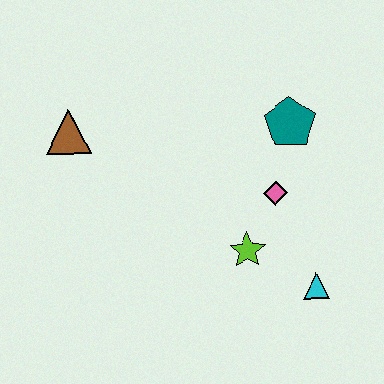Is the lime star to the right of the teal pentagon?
No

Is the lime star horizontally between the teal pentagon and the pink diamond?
No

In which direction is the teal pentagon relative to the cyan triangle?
The teal pentagon is above the cyan triangle.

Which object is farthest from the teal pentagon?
The brown triangle is farthest from the teal pentagon.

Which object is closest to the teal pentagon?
The pink diamond is closest to the teal pentagon.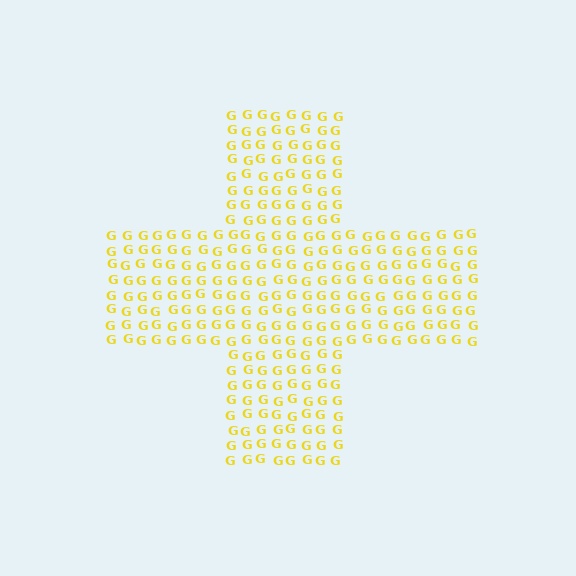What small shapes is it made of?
It is made of small letter G's.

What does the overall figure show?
The overall figure shows a cross.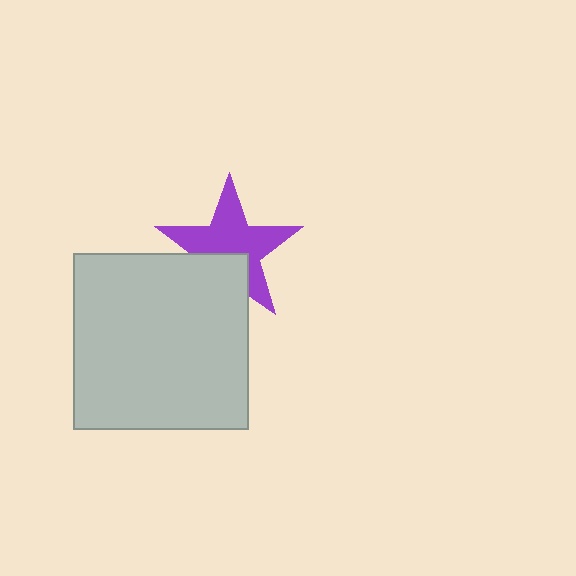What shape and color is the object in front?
The object in front is a light gray square.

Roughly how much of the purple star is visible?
Most of it is visible (roughly 69%).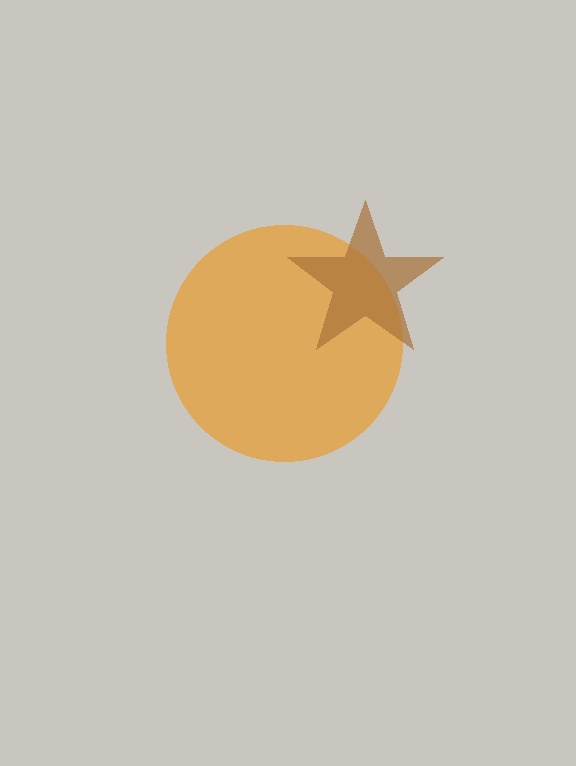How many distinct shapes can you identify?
There are 2 distinct shapes: an orange circle, a brown star.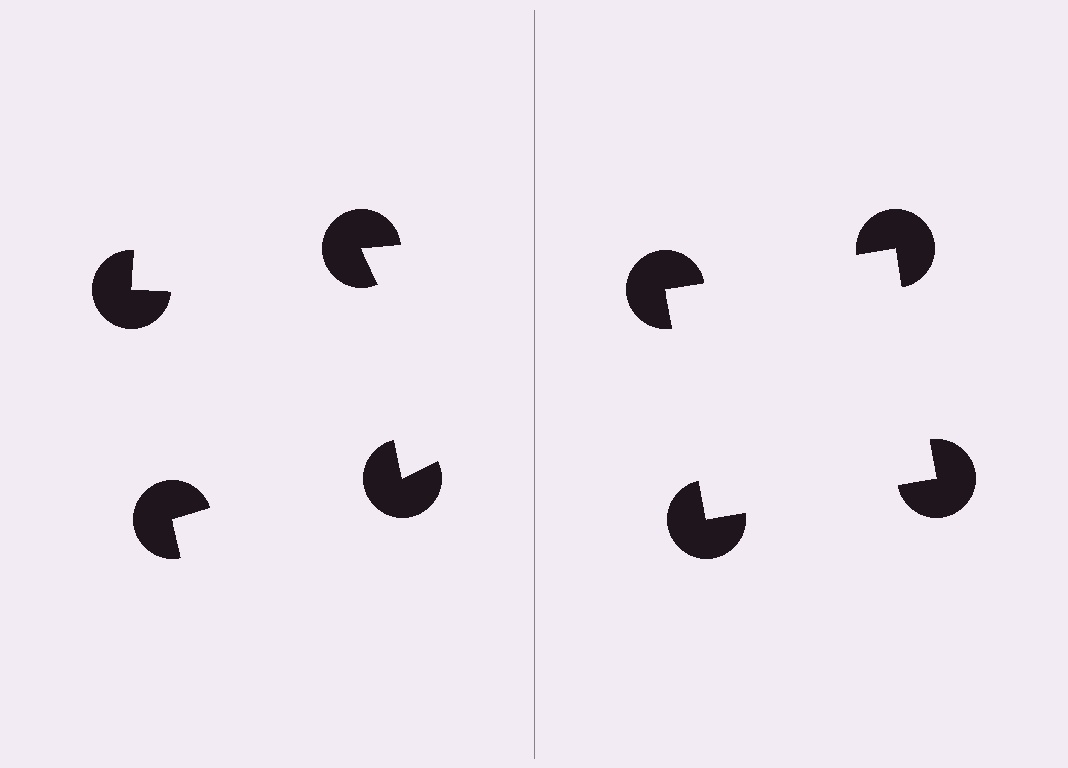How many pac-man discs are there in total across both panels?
8 — 4 on each side.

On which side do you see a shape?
An illusory square appears on the right side. On the left side the wedge cuts are rotated, so no coherent shape forms.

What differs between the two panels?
The pac-man discs are positioned identically on both sides; only the wedge orientations differ. On the right they align to a square; on the left they are misaligned.